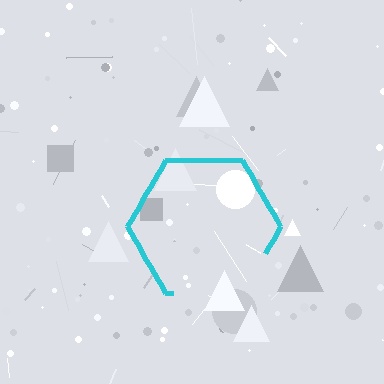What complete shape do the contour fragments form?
The contour fragments form a hexagon.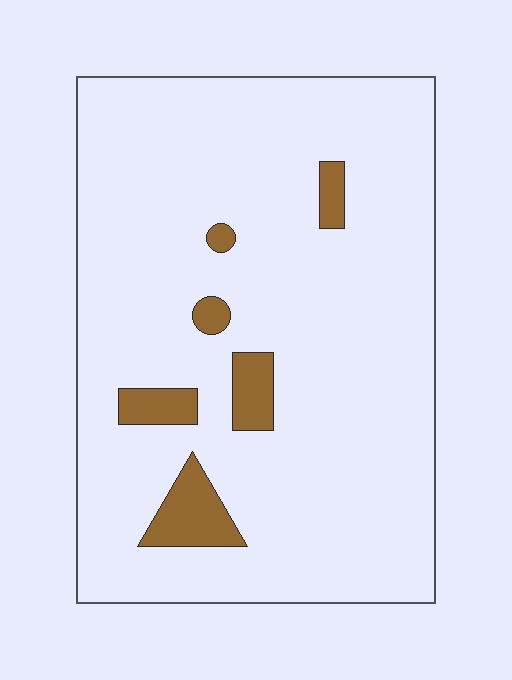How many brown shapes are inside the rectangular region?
6.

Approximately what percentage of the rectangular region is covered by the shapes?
Approximately 10%.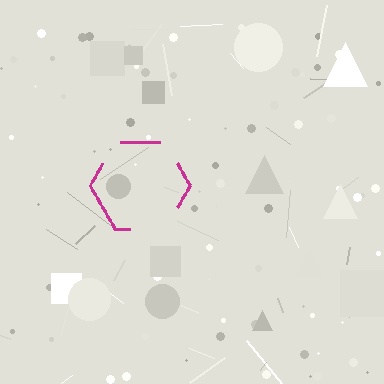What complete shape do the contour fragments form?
The contour fragments form a hexagon.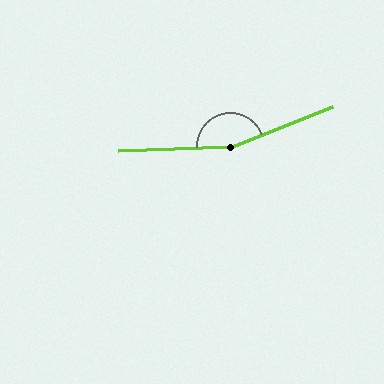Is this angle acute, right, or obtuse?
It is obtuse.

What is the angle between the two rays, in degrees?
Approximately 161 degrees.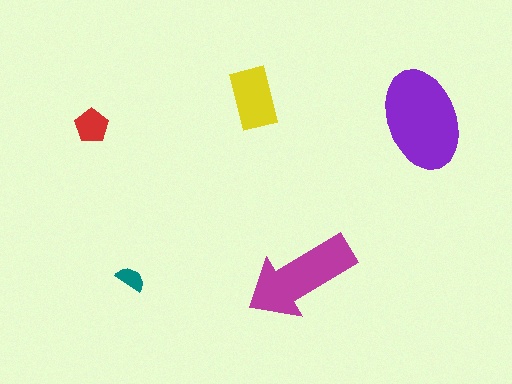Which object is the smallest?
The teal semicircle.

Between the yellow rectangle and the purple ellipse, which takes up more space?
The purple ellipse.